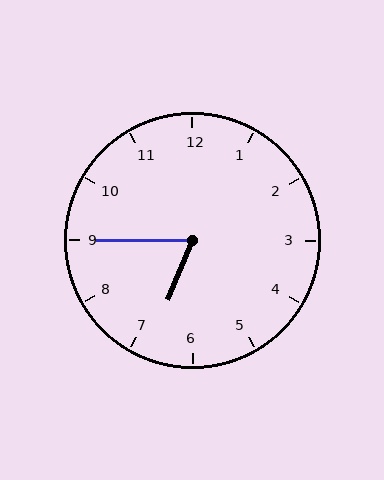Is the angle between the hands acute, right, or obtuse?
It is acute.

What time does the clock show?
6:45.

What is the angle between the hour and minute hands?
Approximately 68 degrees.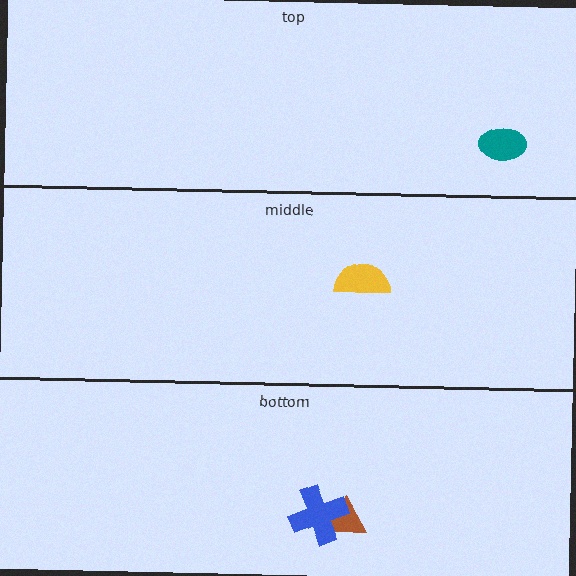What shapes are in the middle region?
The yellow semicircle.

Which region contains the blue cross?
The bottom region.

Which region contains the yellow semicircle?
The middle region.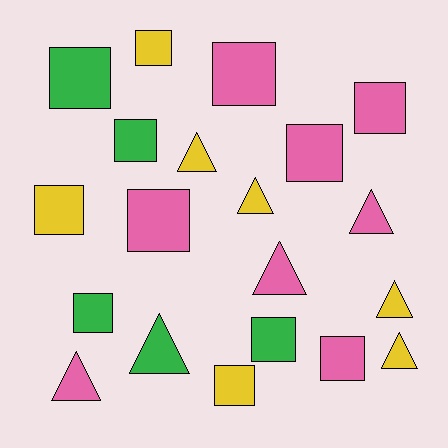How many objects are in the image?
There are 20 objects.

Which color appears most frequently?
Pink, with 8 objects.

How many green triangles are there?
There is 1 green triangle.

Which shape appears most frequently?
Square, with 12 objects.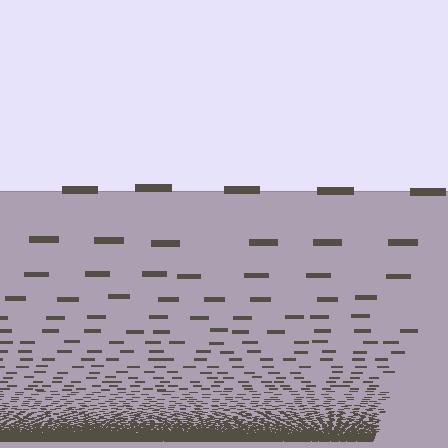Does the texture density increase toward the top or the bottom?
Density increases toward the bottom.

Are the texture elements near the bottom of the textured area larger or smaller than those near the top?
Smaller. The gradient is inverted — elements near the bottom are smaller and denser.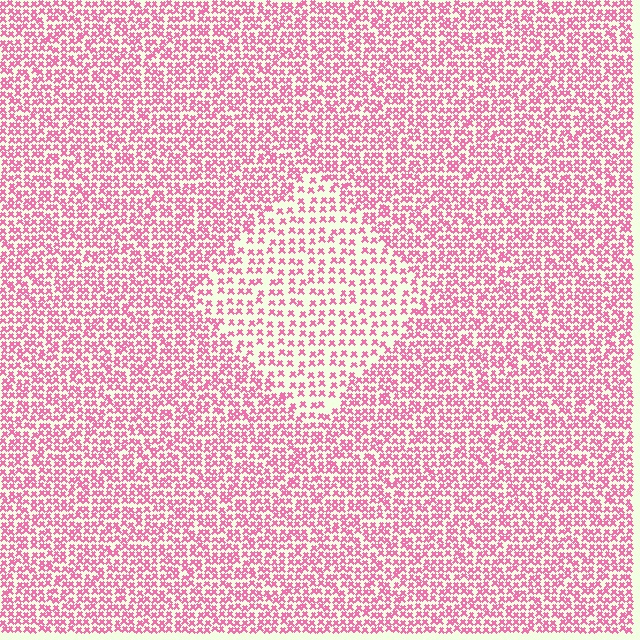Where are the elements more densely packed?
The elements are more densely packed outside the diamond boundary.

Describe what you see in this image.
The image contains small pink elements arranged at two different densities. A diamond-shaped region is visible where the elements are less densely packed than the surrounding area.